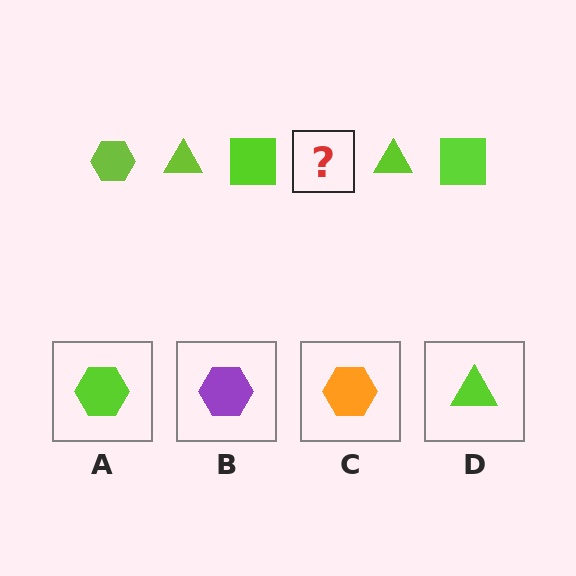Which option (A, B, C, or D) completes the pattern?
A.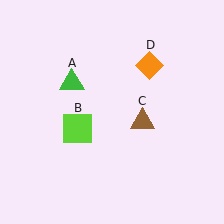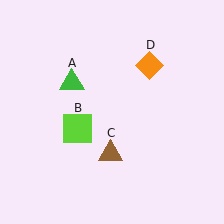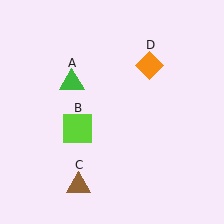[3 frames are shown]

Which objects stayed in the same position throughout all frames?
Green triangle (object A) and lime square (object B) and orange diamond (object D) remained stationary.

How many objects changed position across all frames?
1 object changed position: brown triangle (object C).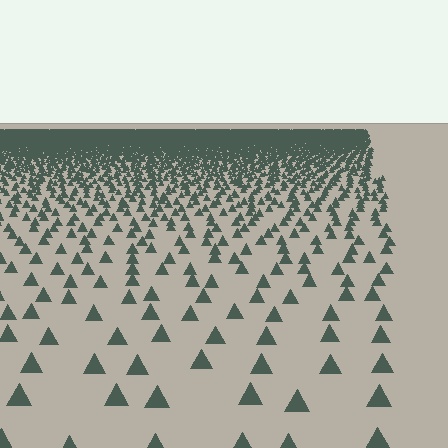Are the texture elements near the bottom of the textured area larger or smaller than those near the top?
Larger. Near the bottom, elements are closer to the viewer and appear at a bigger on-screen size.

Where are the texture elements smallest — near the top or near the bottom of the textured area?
Near the top.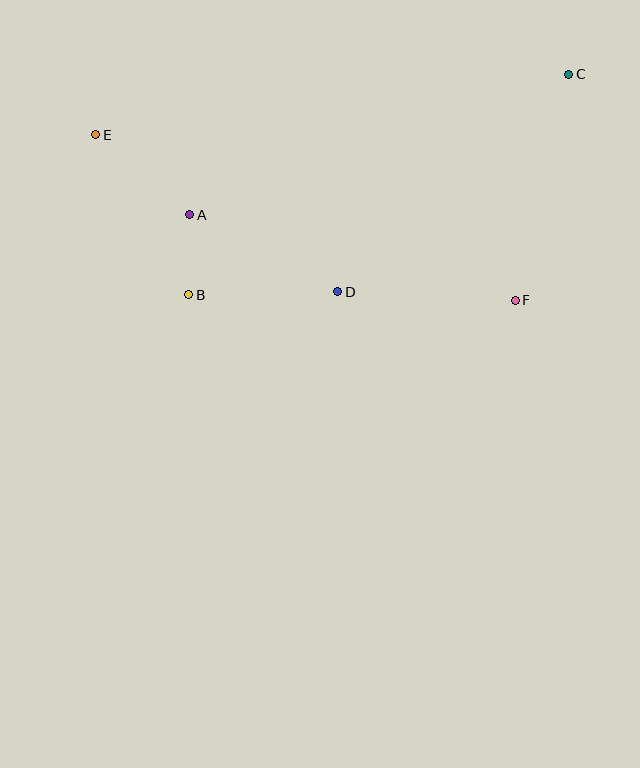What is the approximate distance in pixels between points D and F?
The distance between D and F is approximately 178 pixels.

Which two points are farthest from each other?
Points C and E are farthest from each other.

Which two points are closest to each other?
Points A and B are closest to each other.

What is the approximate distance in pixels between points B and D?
The distance between B and D is approximately 149 pixels.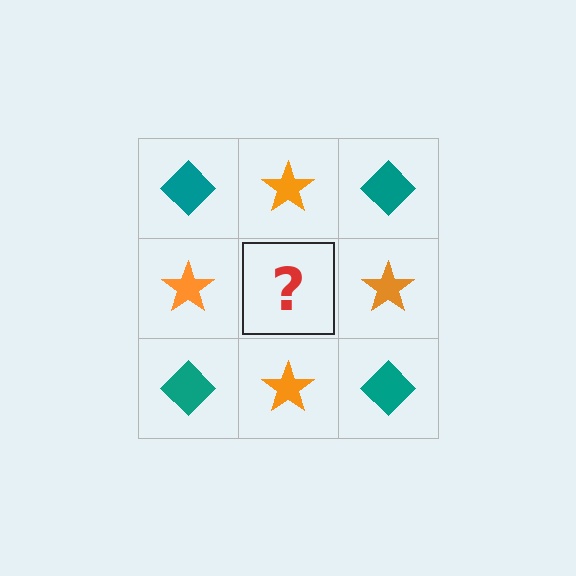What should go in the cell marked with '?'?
The missing cell should contain a teal diamond.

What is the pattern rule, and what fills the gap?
The rule is that it alternates teal diamond and orange star in a checkerboard pattern. The gap should be filled with a teal diamond.